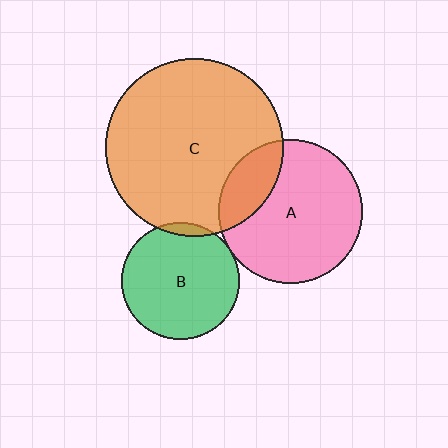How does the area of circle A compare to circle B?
Approximately 1.5 times.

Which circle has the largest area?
Circle C (orange).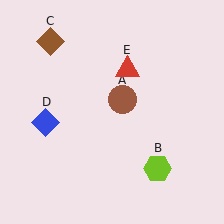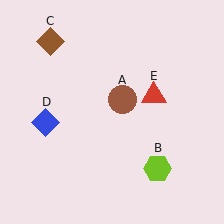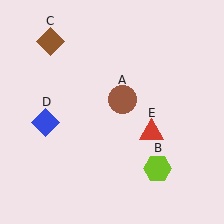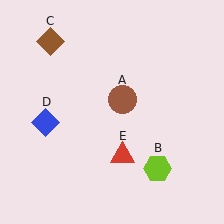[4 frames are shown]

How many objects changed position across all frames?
1 object changed position: red triangle (object E).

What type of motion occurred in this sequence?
The red triangle (object E) rotated clockwise around the center of the scene.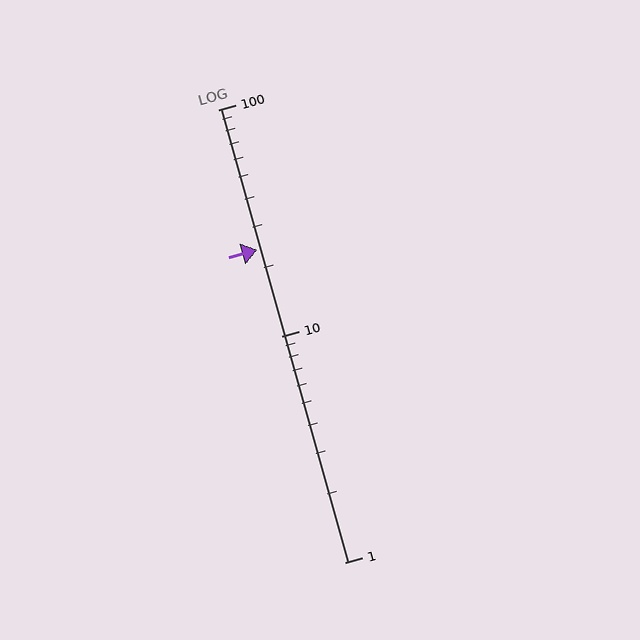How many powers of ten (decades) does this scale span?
The scale spans 2 decades, from 1 to 100.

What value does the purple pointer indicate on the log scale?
The pointer indicates approximately 24.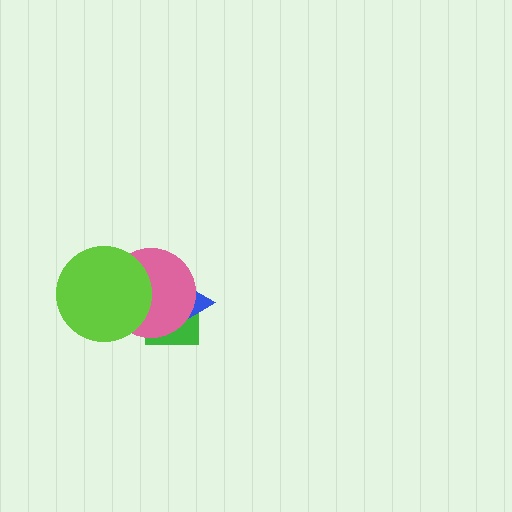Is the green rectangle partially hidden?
Yes, it is partially covered by another shape.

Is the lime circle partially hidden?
No, no other shape covers it.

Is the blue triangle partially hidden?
Yes, it is partially covered by another shape.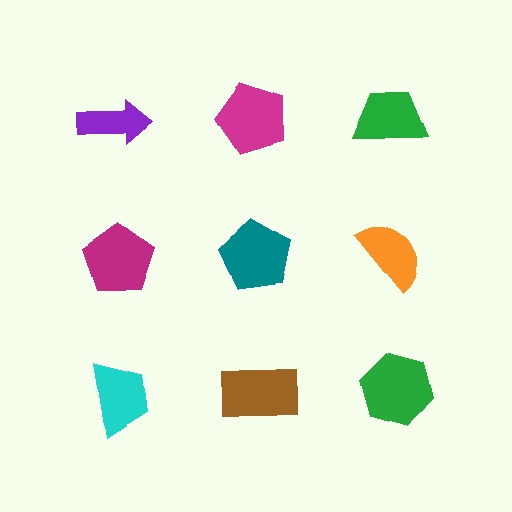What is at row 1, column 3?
A green trapezoid.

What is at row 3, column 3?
A green hexagon.